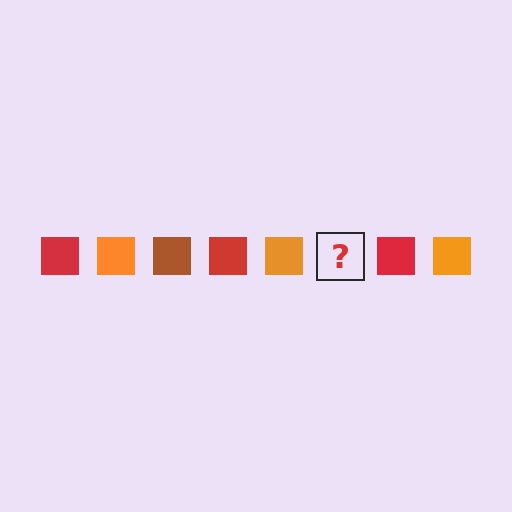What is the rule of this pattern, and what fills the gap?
The rule is that the pattern cycles through red, orange, brown squares. The gap should be filled with a brown square.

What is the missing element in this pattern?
The missing element is a brown square.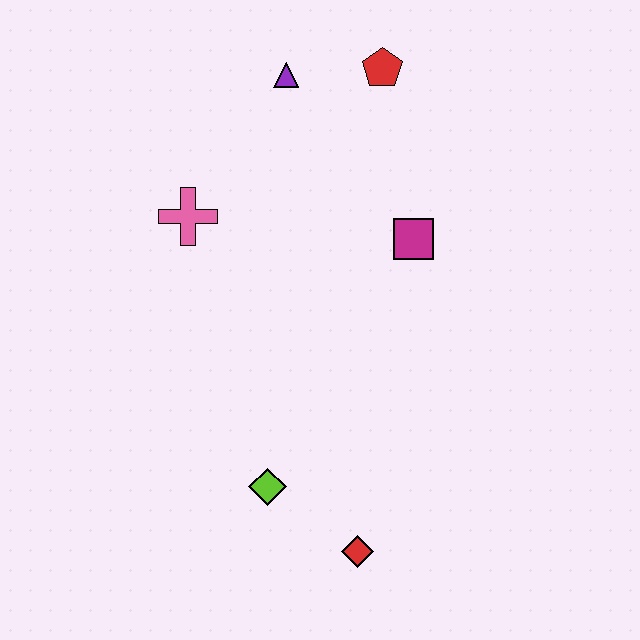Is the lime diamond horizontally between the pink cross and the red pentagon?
Yes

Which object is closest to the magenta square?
The red pentagon is closest to the magenta square.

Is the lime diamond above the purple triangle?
No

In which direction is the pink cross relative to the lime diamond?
The pink cross is above the lime diamond.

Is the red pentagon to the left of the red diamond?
No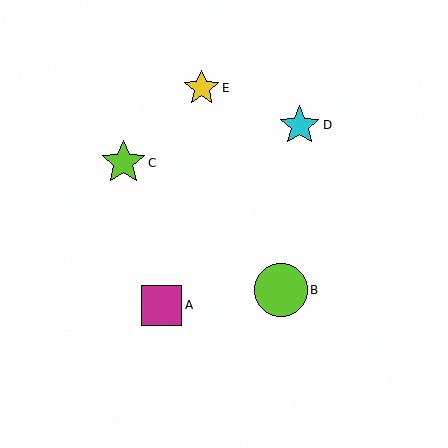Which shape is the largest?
The lime circle (labeled B) is the largest.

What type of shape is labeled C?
Shape C is a lime star.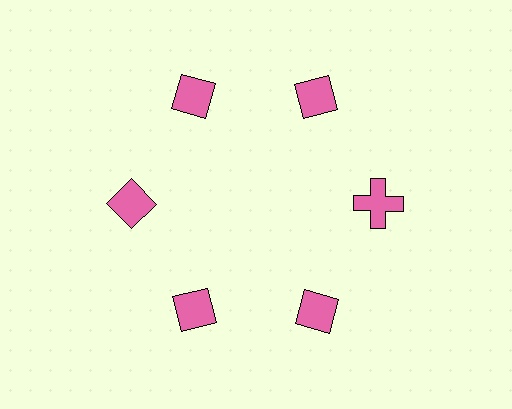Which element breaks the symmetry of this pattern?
The pink cross at roughly the 3 o'clock position breaks the symmetry. All other shapes are pink diamonds.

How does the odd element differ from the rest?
It has a different shape: cross instead of diamond.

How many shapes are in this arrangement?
There are 6 shapes arranged in a ring pattern.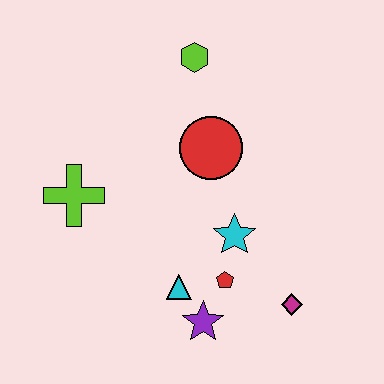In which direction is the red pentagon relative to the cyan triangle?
The red pentagon is to the right of the cyan triangle.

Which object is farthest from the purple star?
The lime hexagon is farthest from the purple star.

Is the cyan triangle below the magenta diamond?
No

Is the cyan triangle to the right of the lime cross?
Yes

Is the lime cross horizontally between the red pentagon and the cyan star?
No